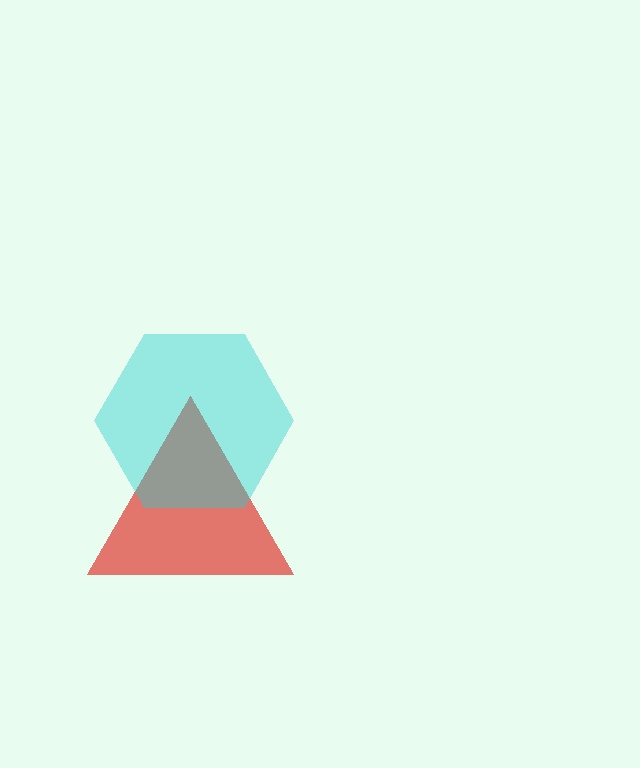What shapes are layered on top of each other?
The layered shapes are: a red triangle, a cyan hexagon.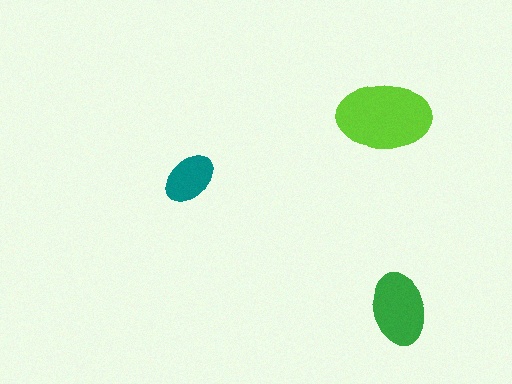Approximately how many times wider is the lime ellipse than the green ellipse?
About 1.5 times wider.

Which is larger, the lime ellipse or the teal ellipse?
The lime one.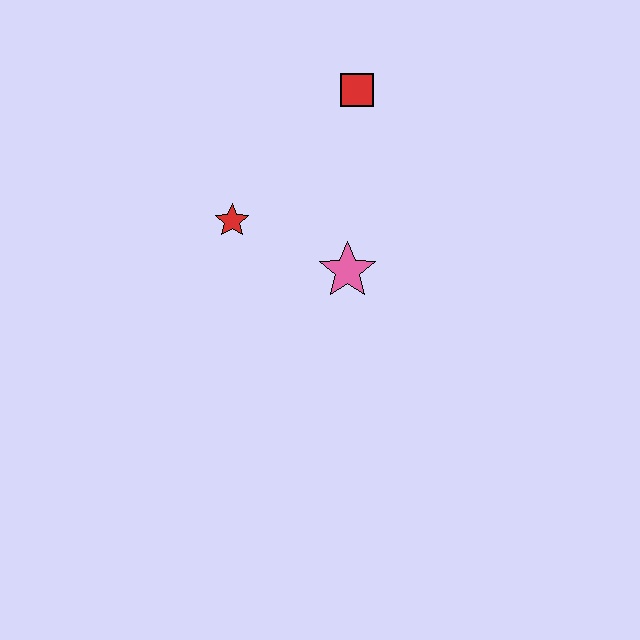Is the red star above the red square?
No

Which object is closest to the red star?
The pink star is closest to the red star.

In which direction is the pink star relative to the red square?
The pink star is below the red square.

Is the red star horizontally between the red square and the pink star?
No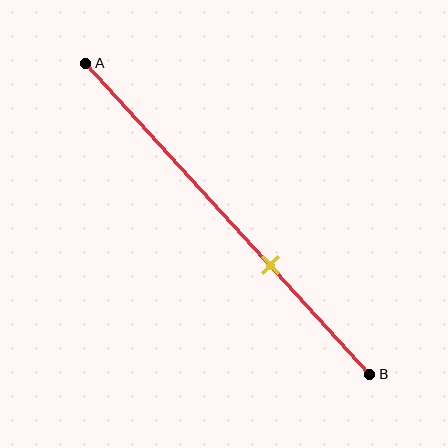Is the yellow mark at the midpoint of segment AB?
No, the mark is at about 65% from A, not at the 50% midpoint.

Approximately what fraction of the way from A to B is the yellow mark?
The yellow mark is approximately 65% of the way from A to B.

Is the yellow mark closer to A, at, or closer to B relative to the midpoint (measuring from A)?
The yellow mark is closer to point B than the midpoint of segment AB.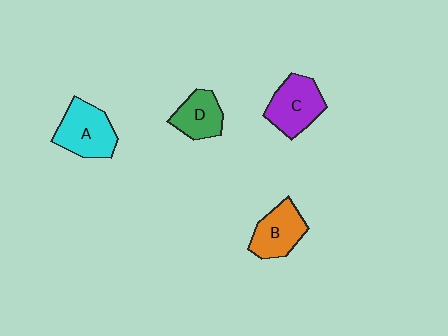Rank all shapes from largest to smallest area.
From largest to smallest: A (cyan), C (purple), B (orange), D (green).